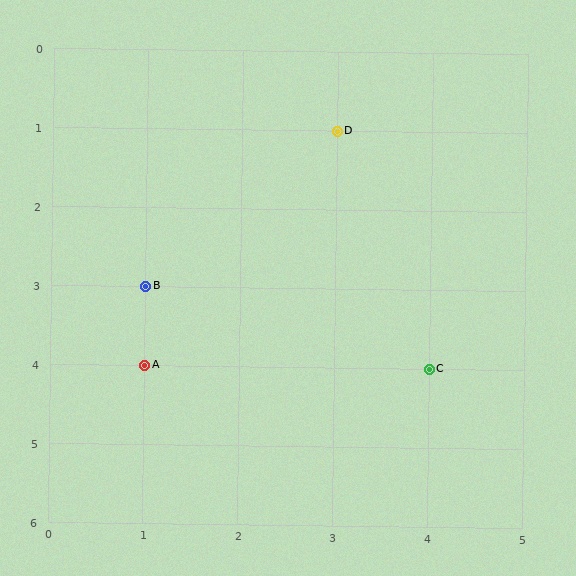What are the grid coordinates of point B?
Point B is at grid coordinates (1, 3).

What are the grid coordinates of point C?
Point C is at grid coordinates (4, 4).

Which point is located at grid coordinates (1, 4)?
Point A is at (1, 4).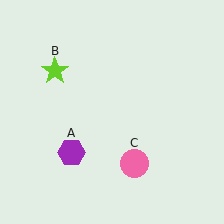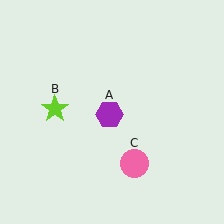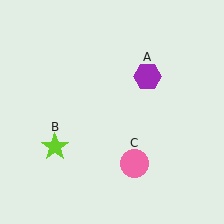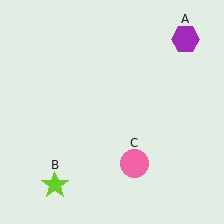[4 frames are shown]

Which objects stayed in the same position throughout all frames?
Pink circle (object C) remained stationary.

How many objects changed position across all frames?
2 objects changed position: purple hexagon (object A), lime star (object B).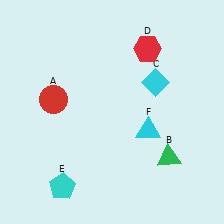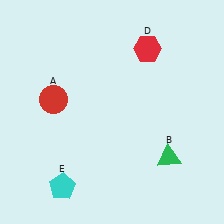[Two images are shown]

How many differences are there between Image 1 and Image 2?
There are 2 differences between the two images.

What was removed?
The cyan diamond (C), the cyan triangle (F) were removed in Image 2.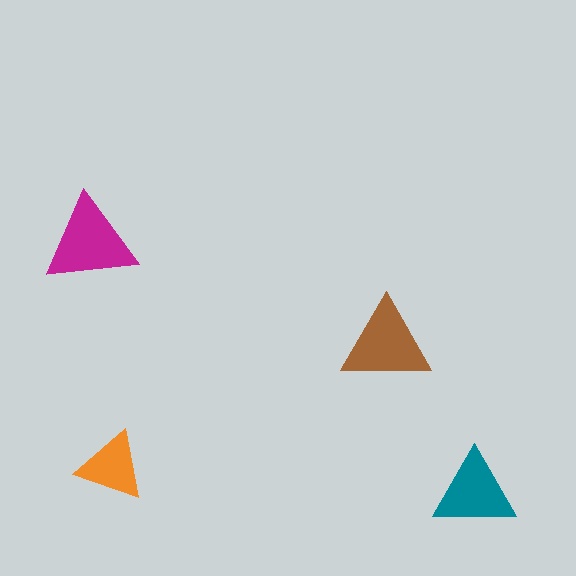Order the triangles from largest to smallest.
the magenta one, the brown one, the teal one, the orange one.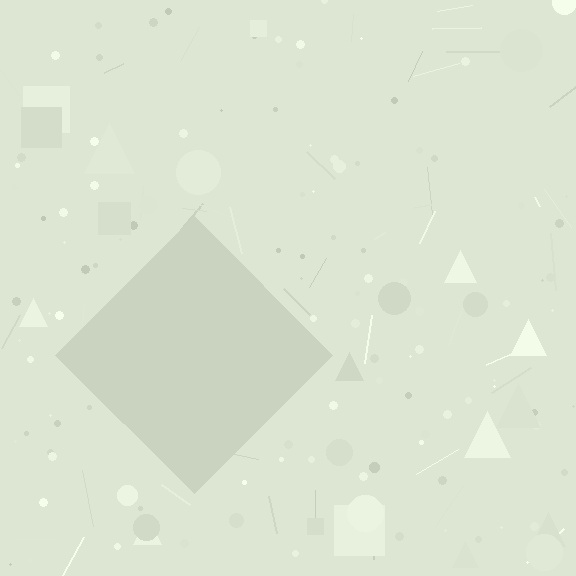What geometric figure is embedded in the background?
A diamond is embedded in the background.